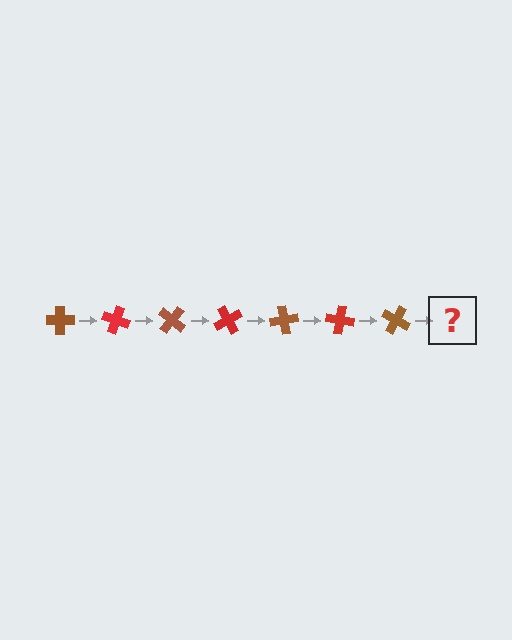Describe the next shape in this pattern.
It should be a red cross, rotated 140 degrees from the start.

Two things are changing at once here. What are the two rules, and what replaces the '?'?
The two rules are that it rotates 20 degrees each step and the color cycles through brown and red. The '?' should be a red cross, rotated 140 degrees from the start.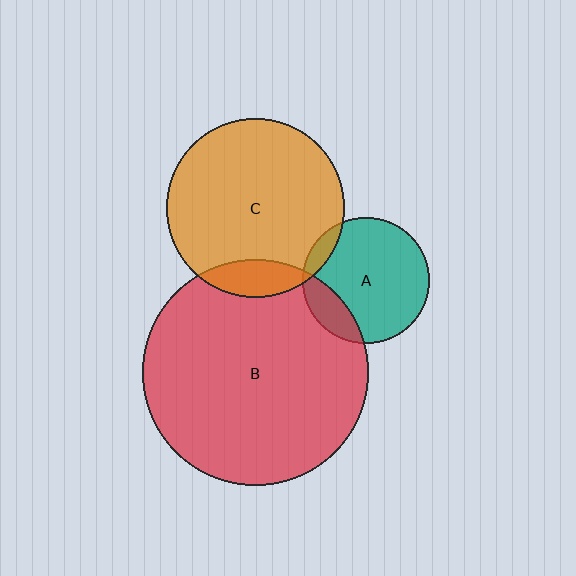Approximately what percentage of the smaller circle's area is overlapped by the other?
Approximately 10%.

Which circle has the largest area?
Circle B (red).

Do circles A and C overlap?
Yes.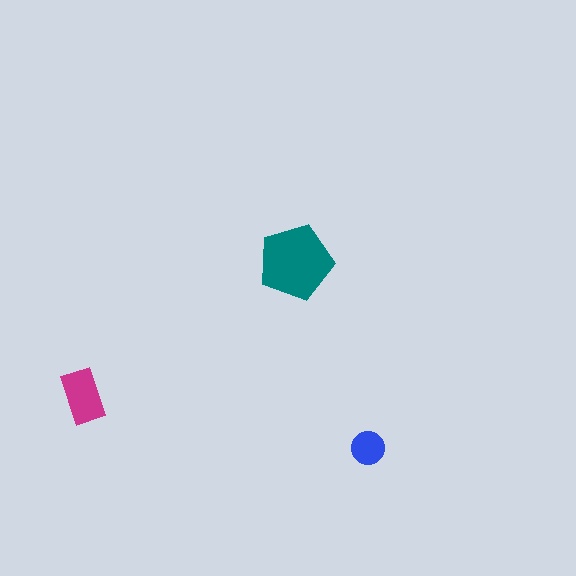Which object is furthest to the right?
The blue circle is rightmost.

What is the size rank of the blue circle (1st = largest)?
3rd.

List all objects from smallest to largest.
The blue circle, the magenta rectangle, the teal pentagon.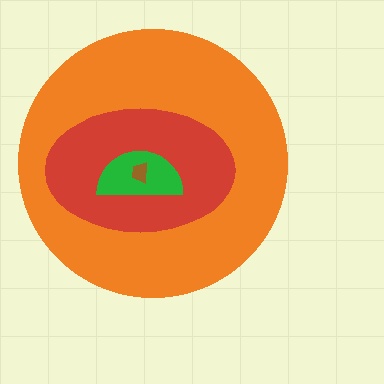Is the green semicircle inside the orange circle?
Yes.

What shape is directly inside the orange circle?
The red ellipse.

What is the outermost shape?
The orange circle.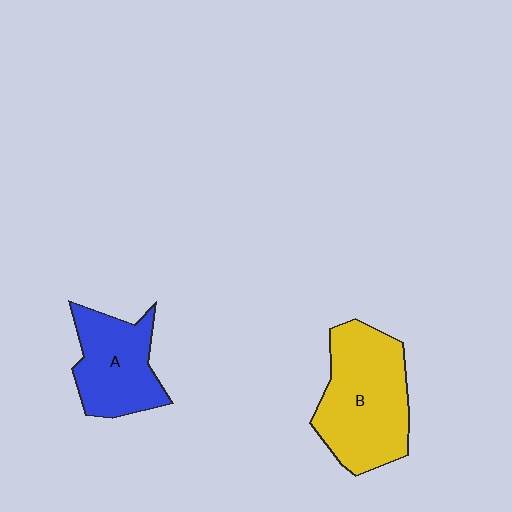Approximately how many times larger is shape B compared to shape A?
Approximately 1.4 times.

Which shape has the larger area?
Shape B (yellow).